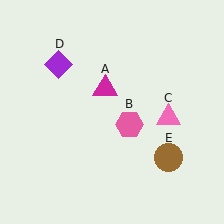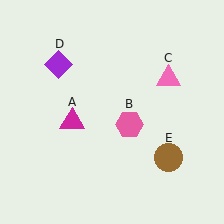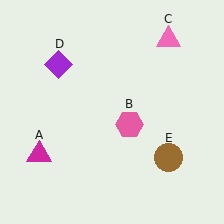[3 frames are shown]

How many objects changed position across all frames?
2 objects changed position: magenta triangle (object A), pink triangle (object C).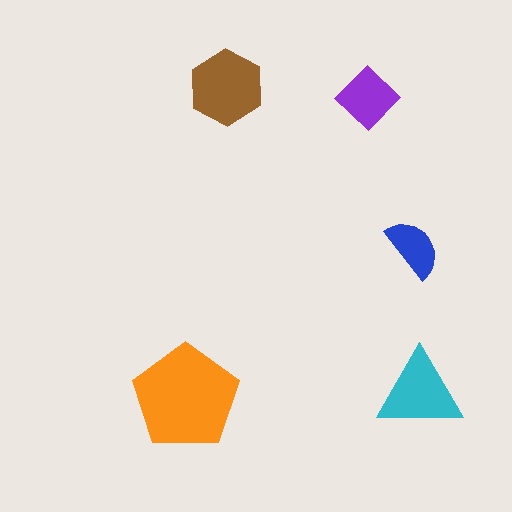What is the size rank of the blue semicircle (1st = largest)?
5th.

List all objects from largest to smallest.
The orange pentagon, the brown hexagon, the cyan triangle, the purple diamond, the blue semicircle.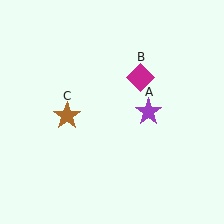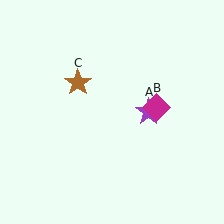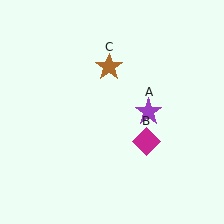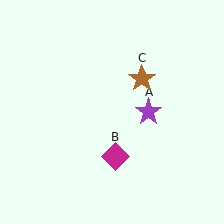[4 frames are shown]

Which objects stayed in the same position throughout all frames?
Purple star (object A) remained stationary.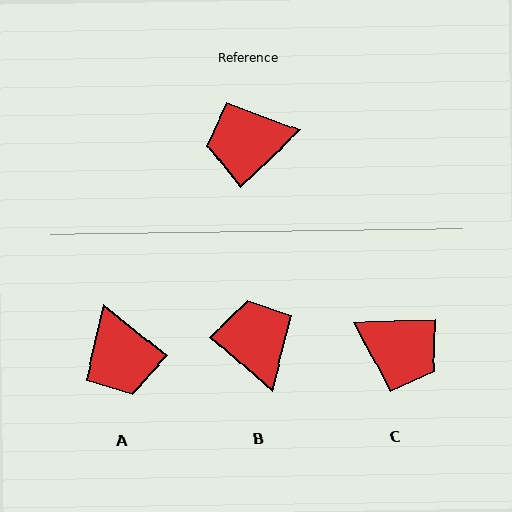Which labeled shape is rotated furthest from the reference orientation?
C, about 139 degrees away.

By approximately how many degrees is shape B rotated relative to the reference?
Approximately 85 degrees clockwise.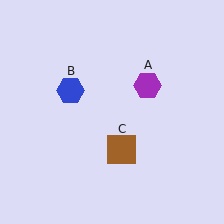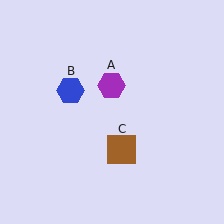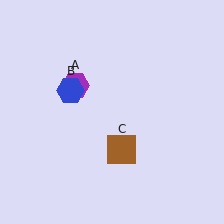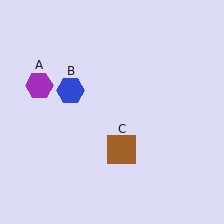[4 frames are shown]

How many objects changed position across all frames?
1 object changed position: purple hexagon (object A).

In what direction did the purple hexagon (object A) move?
The purple hexagon (object A) moved left.